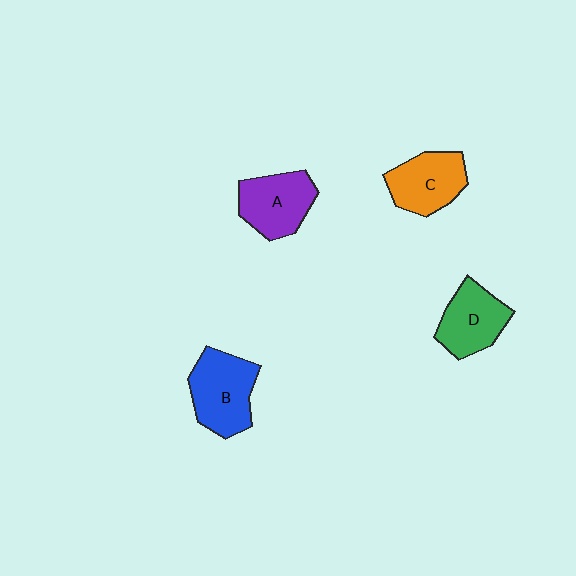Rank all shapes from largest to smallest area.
From largest to smallest: B (blue), A (purple), C (orange), D (green).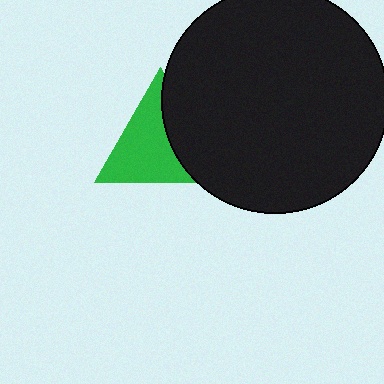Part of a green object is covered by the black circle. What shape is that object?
It is a triangle.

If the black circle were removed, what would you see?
You would see the complete green triangle.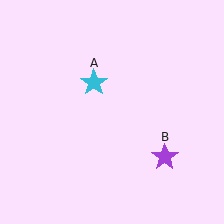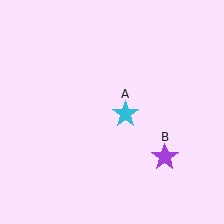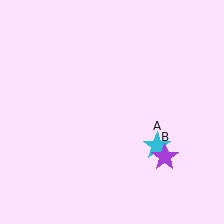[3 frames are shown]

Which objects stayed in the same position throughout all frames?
Purple star (object B) remained stationary.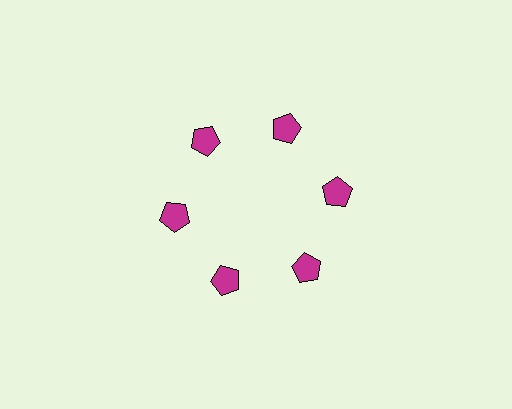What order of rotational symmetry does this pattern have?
This pattern has 6-fold rotational symmetry.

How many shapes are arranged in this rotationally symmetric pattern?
There are 6 shapes, arranged in 6 groups of 1.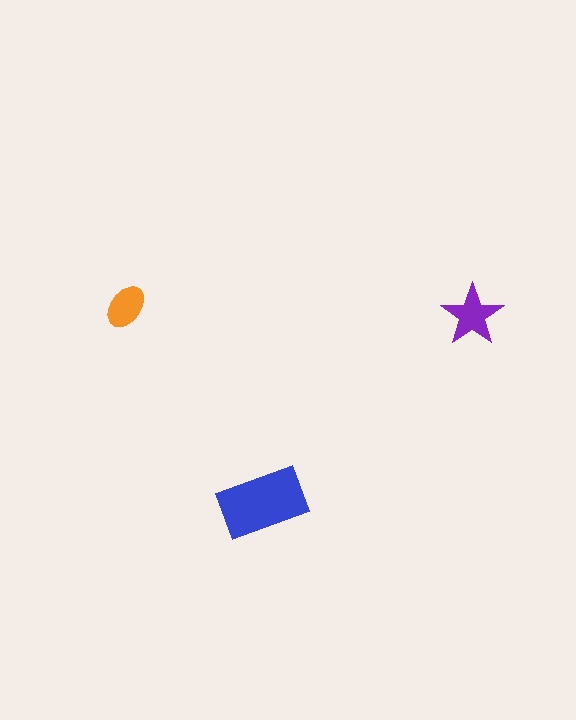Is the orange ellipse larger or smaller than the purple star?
Smaller.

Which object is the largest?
The blue rectangle.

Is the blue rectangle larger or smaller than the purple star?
Larger.